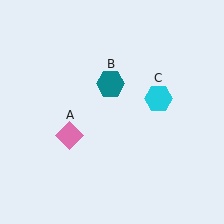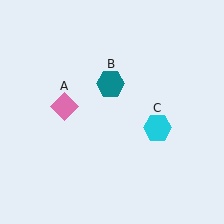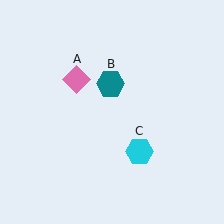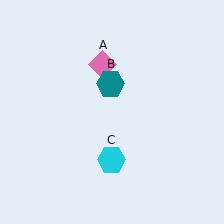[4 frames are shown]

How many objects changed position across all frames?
2 objects changed position: pink diamond (object A), cyan hexagon (object C).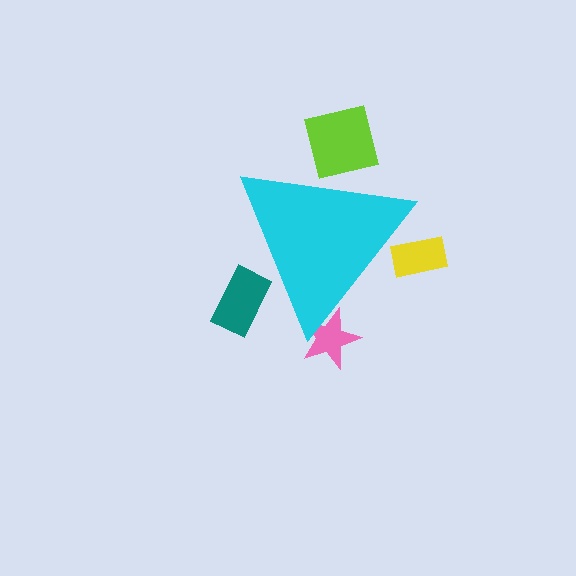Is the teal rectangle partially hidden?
Yes, the teal rectangle is partially hidden behind the cyan triangle.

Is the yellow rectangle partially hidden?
Yes, the yellow rectangle is partially hidden behind the cyan triangle.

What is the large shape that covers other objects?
A cyan triangle.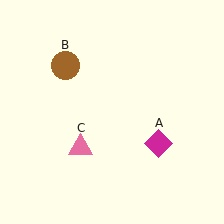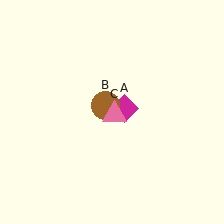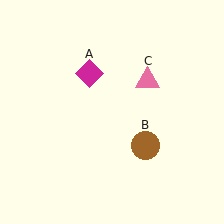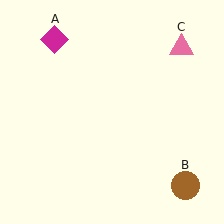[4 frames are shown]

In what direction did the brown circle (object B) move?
The brown circle (object B) moved down and to the right.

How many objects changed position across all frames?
3 objects changed position: magenta diamond (object A), brown circle (object B), pink triangle (object C).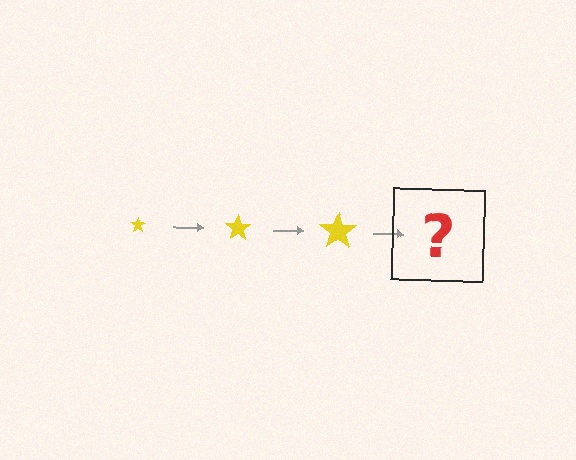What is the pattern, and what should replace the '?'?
The pattern is that the star gets progressively larger each step. The '?' should be a yellow star, larger than the previous one.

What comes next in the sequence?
The next element should be a yellow star, larger than the previous one.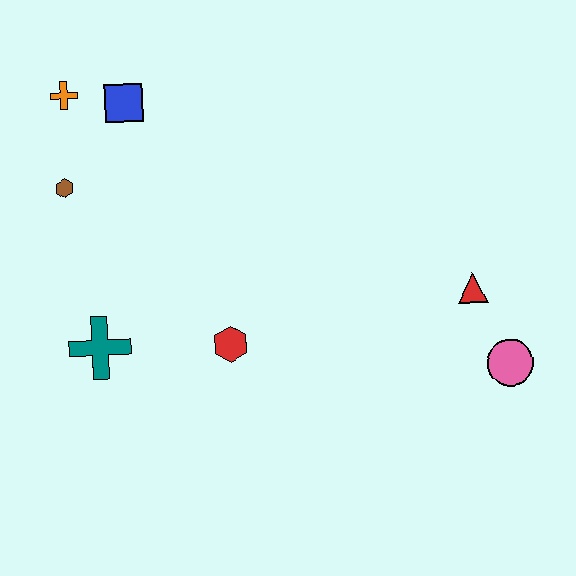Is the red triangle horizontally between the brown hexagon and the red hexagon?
No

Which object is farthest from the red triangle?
The orange cross is farthest from the red triangle.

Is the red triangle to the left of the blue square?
No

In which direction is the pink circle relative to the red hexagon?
The pink circle is to the right of the red hexagon.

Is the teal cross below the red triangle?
Yes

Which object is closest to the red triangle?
The pink circle is closest to the red triangle.